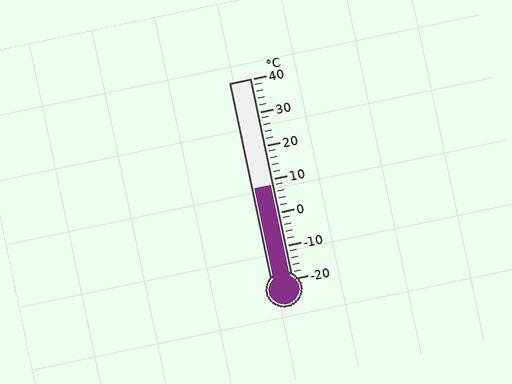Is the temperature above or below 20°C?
The temperature is below 20°C.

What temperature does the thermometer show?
The thermometer shows approximately 8°C.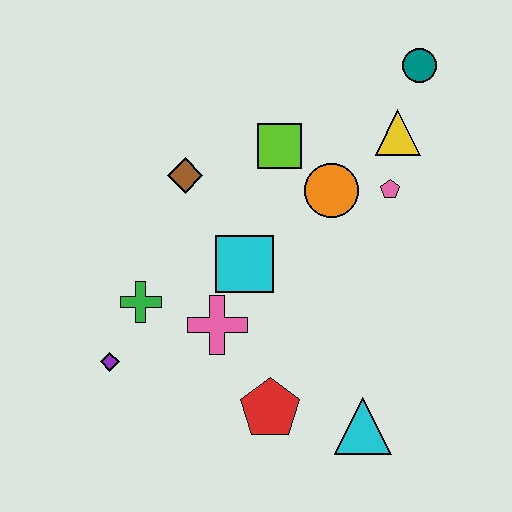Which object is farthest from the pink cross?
The teal circle is farthest from the pink cross.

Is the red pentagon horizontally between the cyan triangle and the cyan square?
Yes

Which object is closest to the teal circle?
The yellow triangle is closest to the teal circle.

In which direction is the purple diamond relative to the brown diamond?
The purple diamond is below the brown diamond.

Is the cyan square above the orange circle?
No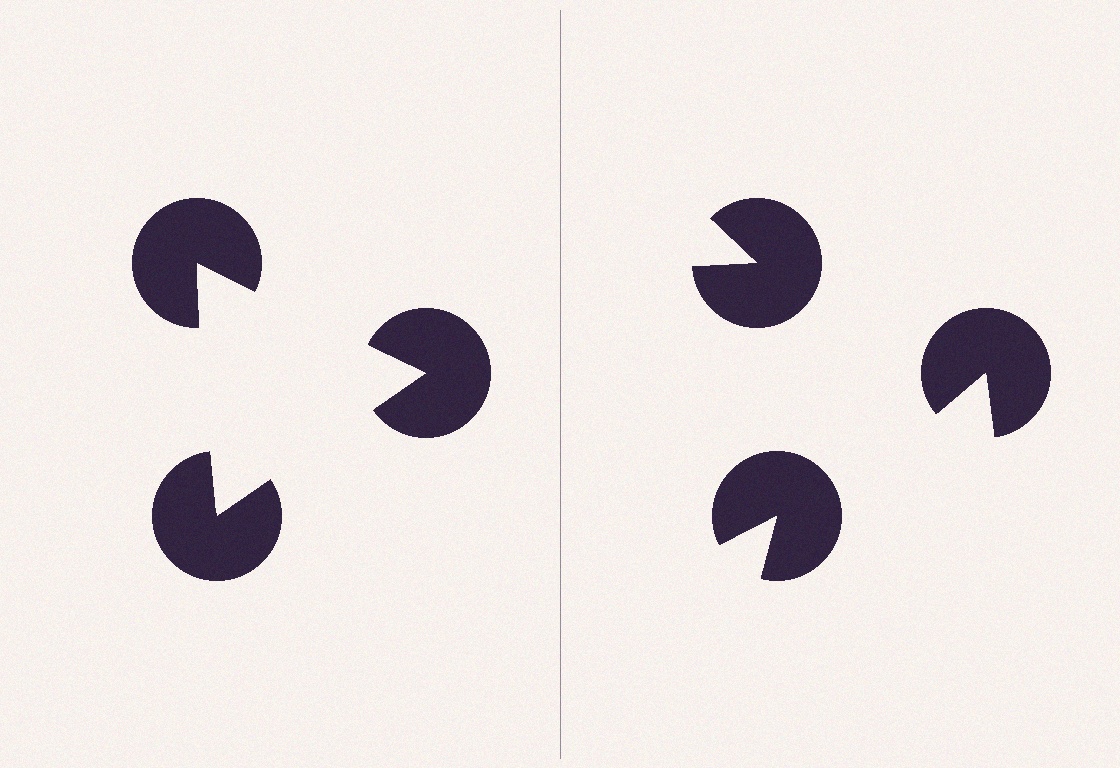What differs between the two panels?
The pac-man discs are positioned identically on both sides; only the wedge orientations differ. On the left they align to a triangle; on the right they are misaligned.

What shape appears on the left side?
An illusory triangle.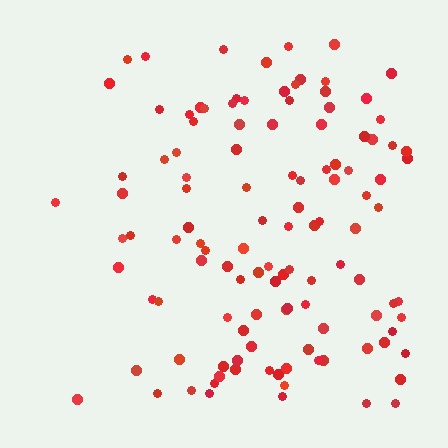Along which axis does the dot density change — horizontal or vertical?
Horizontal.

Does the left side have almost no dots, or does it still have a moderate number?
Still a moderate number, just noticeably fewer than the right.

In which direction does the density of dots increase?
From left to right, with the right side densest.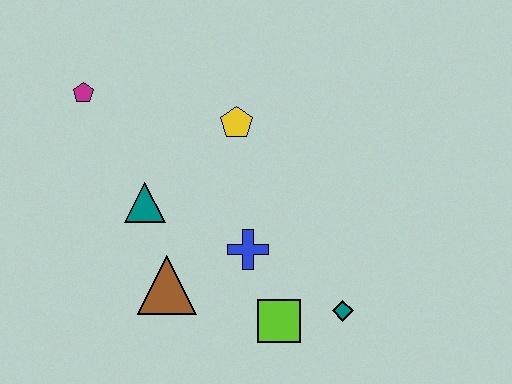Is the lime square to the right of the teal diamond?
No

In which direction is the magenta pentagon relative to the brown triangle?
The magenta pentagon is above the brown triangle.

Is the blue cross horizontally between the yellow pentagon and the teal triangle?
No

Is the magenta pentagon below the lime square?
No